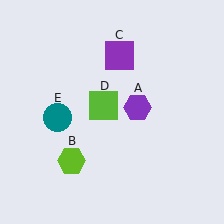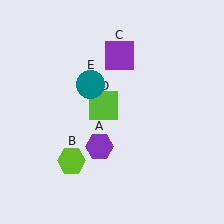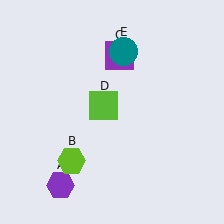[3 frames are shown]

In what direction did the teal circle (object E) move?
The teal circle (object E) moved up and to the right.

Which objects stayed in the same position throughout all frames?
Lime hexagon (object B) and purple square (object C) and lime square (object D) remained stationary.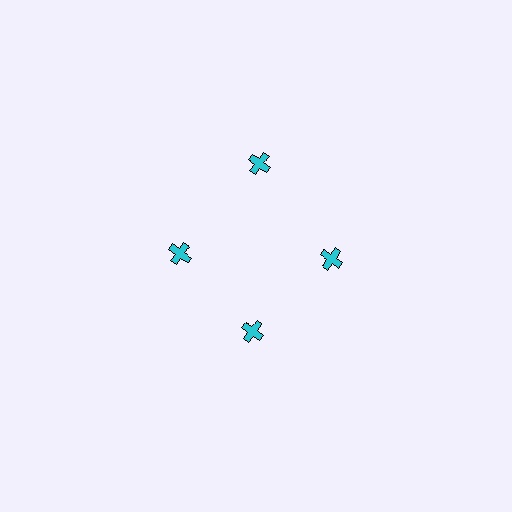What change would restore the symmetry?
The symmetry would be restored by moving it inward, back onto the ring so that all 4 crosses sit at equal angles and equal distance from the center.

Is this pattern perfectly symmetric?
No. The 4 cyan crosses are arranged in a ring, but one element near the 12 o'clock position is pushed outward from the center, breaking the 4-fold rotational symmetry.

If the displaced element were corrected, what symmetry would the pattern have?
It would have 4-fold rotational symmetry — the pattern would map onto itself every 90 degrees.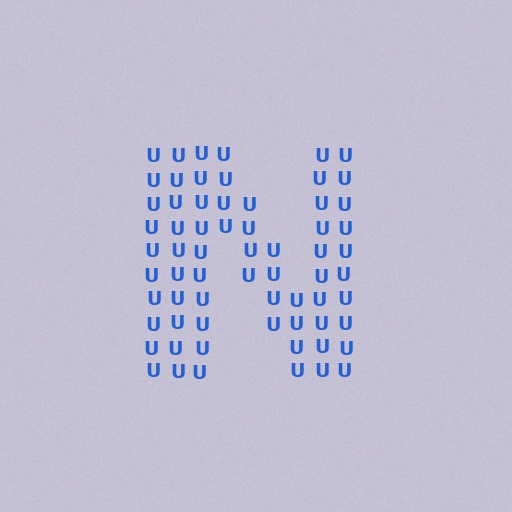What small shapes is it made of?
It is made of small letter U's.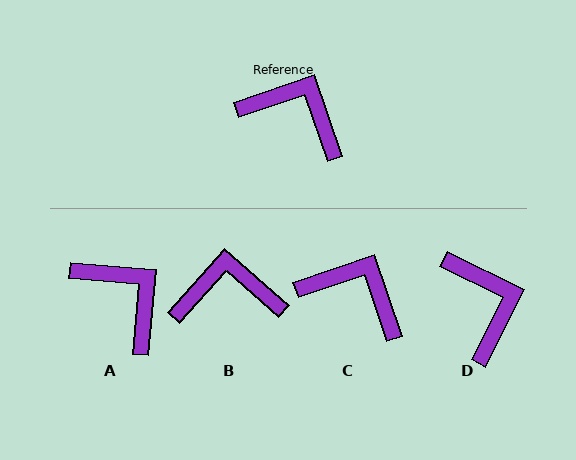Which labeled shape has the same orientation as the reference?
C.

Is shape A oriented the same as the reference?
No, it is off by about 24 degrees.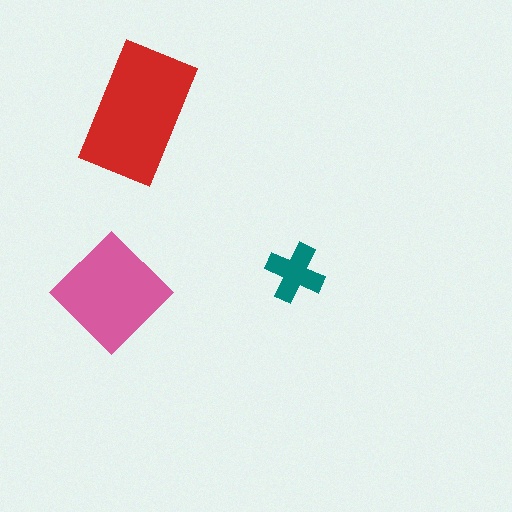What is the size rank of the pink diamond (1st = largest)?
2nd.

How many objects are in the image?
There are 3 objects in the image.